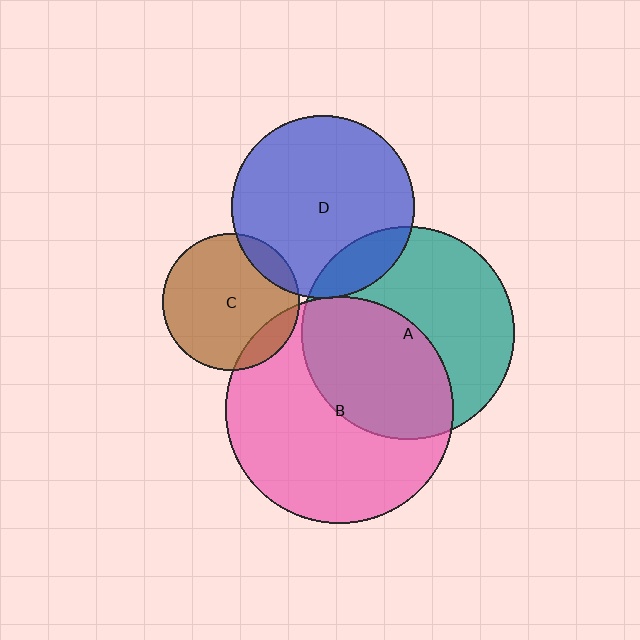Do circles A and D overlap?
Yes.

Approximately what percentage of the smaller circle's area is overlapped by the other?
Approximately 15%.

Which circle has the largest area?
Circle B (pink).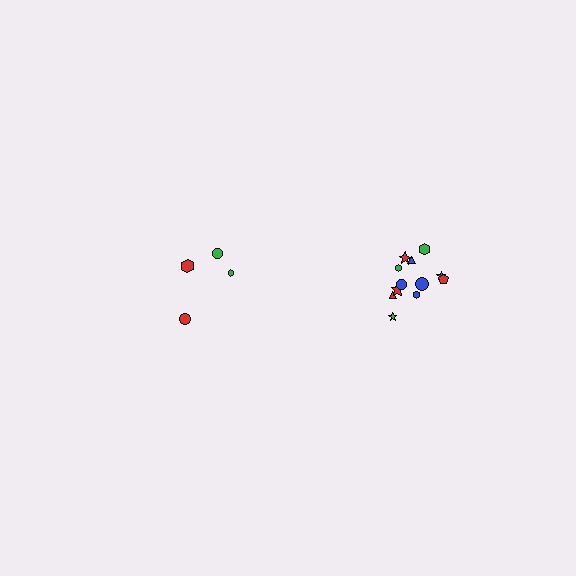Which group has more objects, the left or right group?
The right group.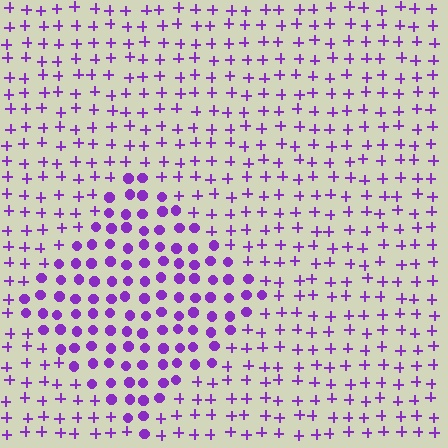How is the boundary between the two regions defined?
The boundary is defined by a change in element shape: circles inside vs. plus signs outside. All elements share the same color and spacing.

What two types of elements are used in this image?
The image uses circles inside the diamond region and plus signs outside it.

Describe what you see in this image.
The image is filled with small purple elements arranged in a uniform grid. A diamond-shaped region contains circles, while the surrounding area contains plus signs. The boundary is defined purely by the change in element shape.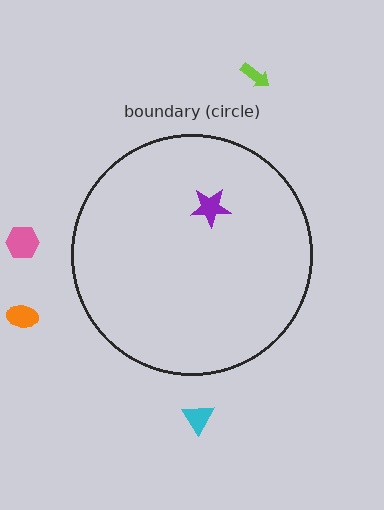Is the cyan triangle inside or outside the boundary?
Outside.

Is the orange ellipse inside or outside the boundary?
Outside.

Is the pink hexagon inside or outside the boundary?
Outside.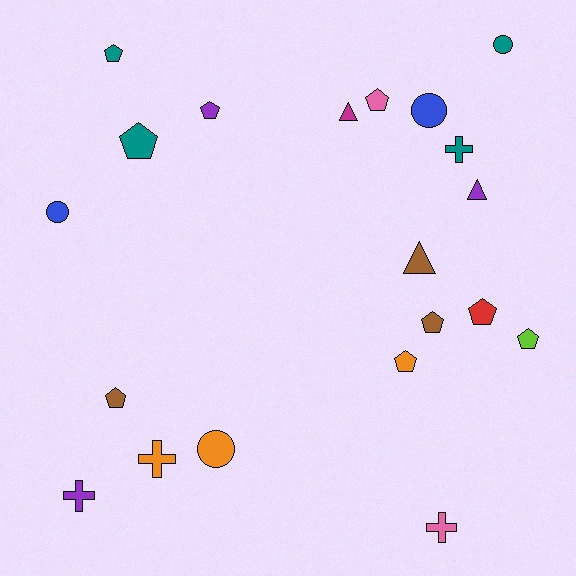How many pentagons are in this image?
There are 9 pentagons.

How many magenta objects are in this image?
There is 1 magenta object.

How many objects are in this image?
There are 20 objects.